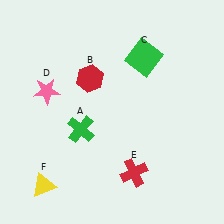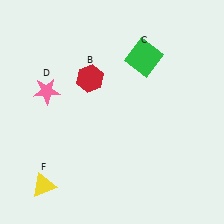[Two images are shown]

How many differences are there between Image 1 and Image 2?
There are 2 differences between the two images.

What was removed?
The red cross (E), the green cross (A) were removed in Image 2.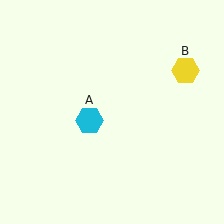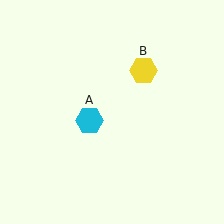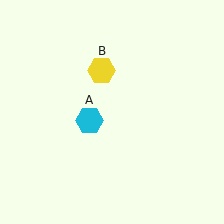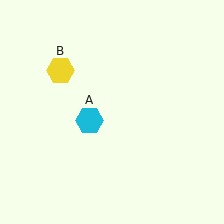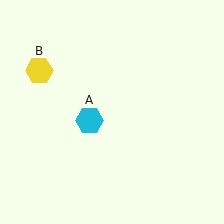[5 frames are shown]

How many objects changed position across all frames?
1 object changed position: yellow hexagon (object B).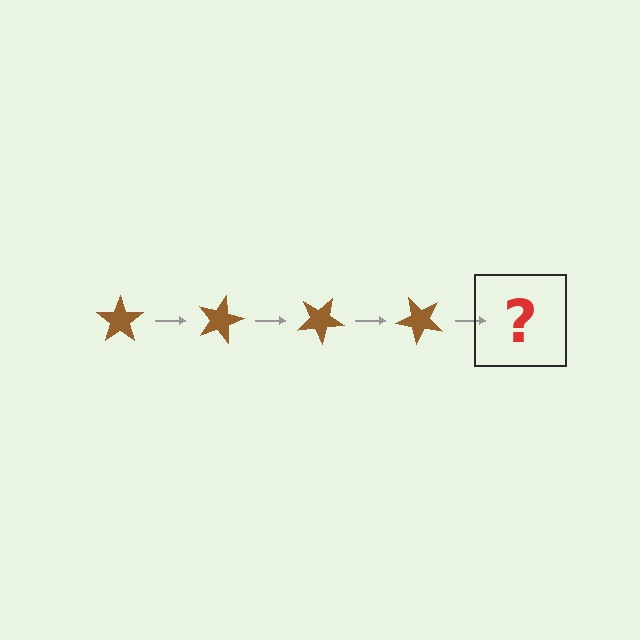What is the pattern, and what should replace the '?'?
The pattern is that the star rotates 15 degrees each step. The '?' should be a brown star rotated 60 degrees.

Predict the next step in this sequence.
The next step is a brown star rotated 60 degrees.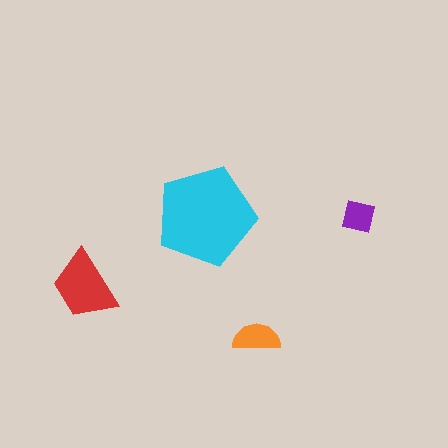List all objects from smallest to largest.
The purple square, the orange semicircle, the red trapezoid, the cyan pentagon.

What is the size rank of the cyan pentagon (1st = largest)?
1st.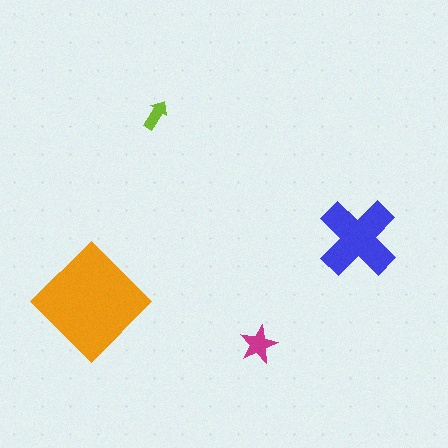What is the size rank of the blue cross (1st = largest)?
2nd.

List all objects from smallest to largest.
The lime arrow, the magenta star, the blue cross, the orange diamond.